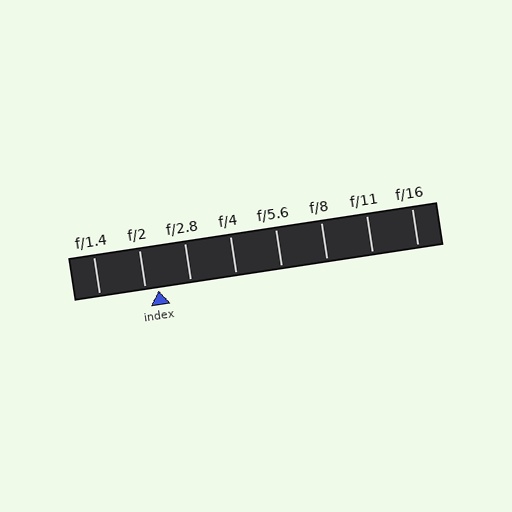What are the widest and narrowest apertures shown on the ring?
The widest aperture shown is f/1.4 and the narrowest is f/16.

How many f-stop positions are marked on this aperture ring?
There are 8 f-stop positions marked.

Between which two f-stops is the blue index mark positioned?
The index mark is between f/2 and f/2.8.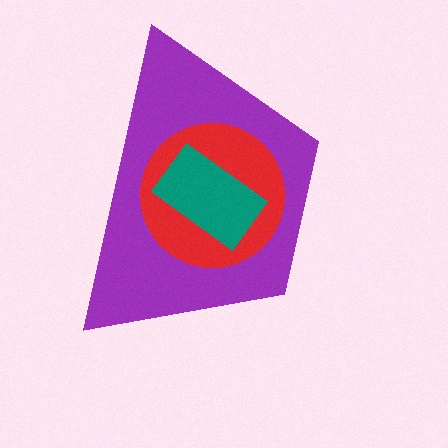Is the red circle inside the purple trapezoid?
Yes.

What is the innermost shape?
The teal rectangle.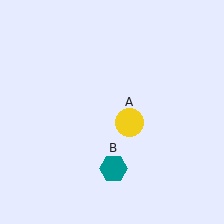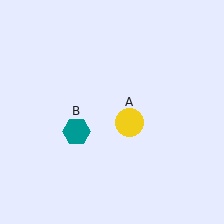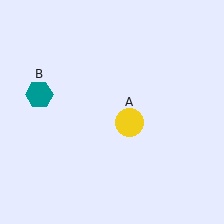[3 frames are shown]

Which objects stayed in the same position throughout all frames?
Yellow circle (object A) remained stationary.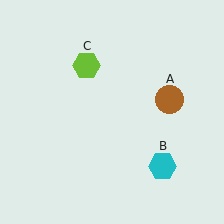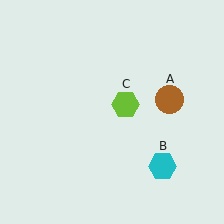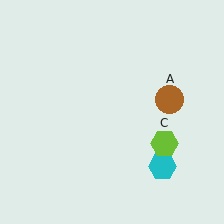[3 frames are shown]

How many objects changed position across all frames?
1 object changed position: lime hexagon (object C).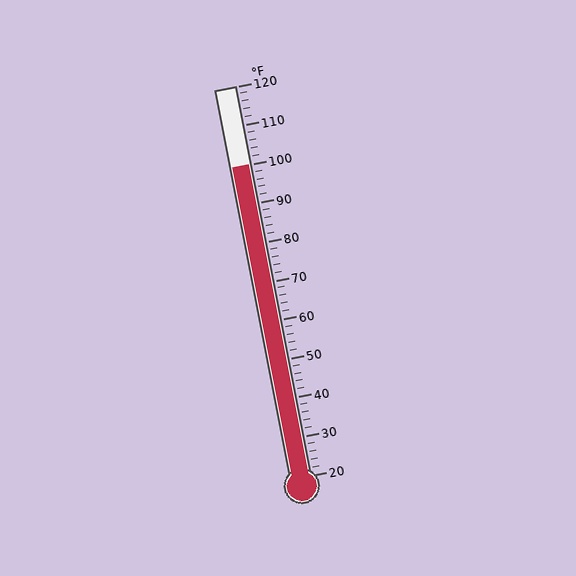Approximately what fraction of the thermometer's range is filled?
The thermometer is filled to approximately 80% of its range.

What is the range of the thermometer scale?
The thermometer scale ranges from 20°F to 120°F.